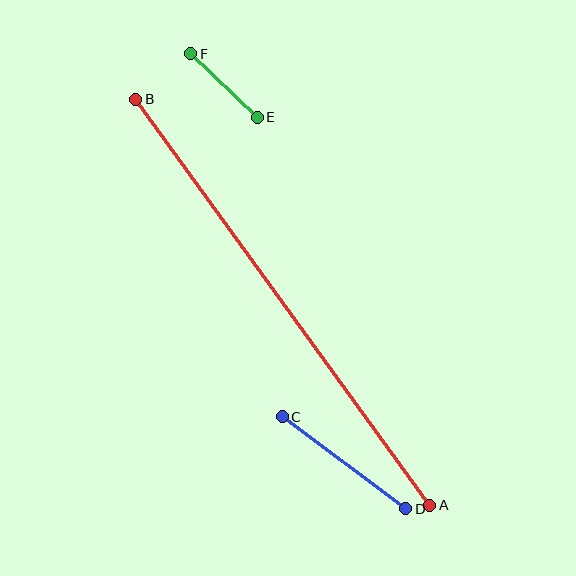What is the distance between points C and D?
The distance is approximately 154 pixels.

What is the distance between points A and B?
The distance is approximately 502 pixels.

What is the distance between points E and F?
The distance is approximately 92 pixels.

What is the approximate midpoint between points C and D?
The midpoint is at approximately (344, 463) pixels.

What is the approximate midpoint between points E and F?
The midpoint is at approximately (224, 86) pixels.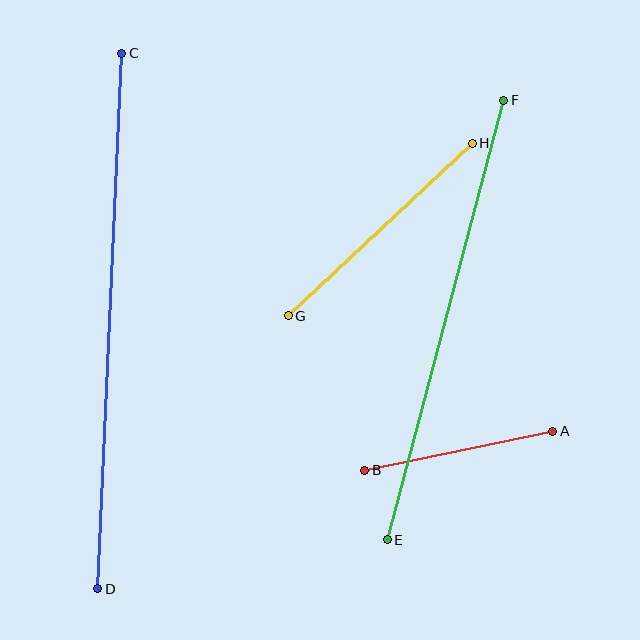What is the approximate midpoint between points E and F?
The midpoint is at approximately (445, 320) pixels.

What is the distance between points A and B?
The distance is approximately 192 pixels.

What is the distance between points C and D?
The distance is approximately 536 pixels.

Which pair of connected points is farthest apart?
Points C and D are farthest apart.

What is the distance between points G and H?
The distance is approximately 253 pixels.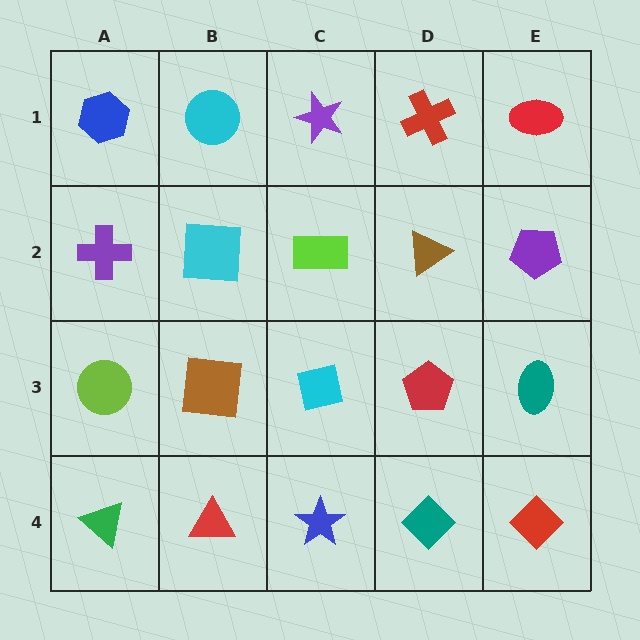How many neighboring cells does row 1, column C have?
3.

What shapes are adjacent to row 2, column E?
A red ellipse (row 1, column E), a teal ellipse (row 3, column E), a brown triangle (row 2, column D).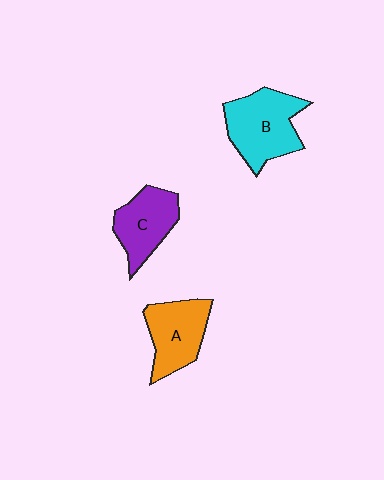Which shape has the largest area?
Shape B (cyan).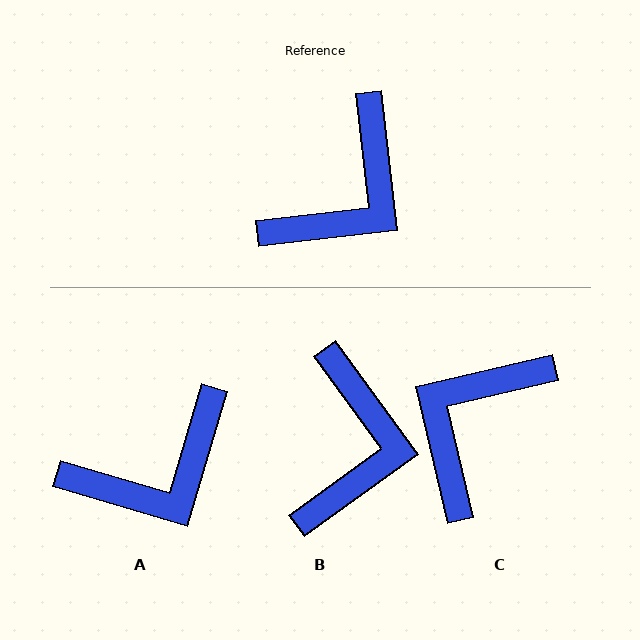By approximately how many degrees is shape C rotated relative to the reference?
Approximately 174 degrees clockwise.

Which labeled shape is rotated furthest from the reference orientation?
C, about 174 degrees away.